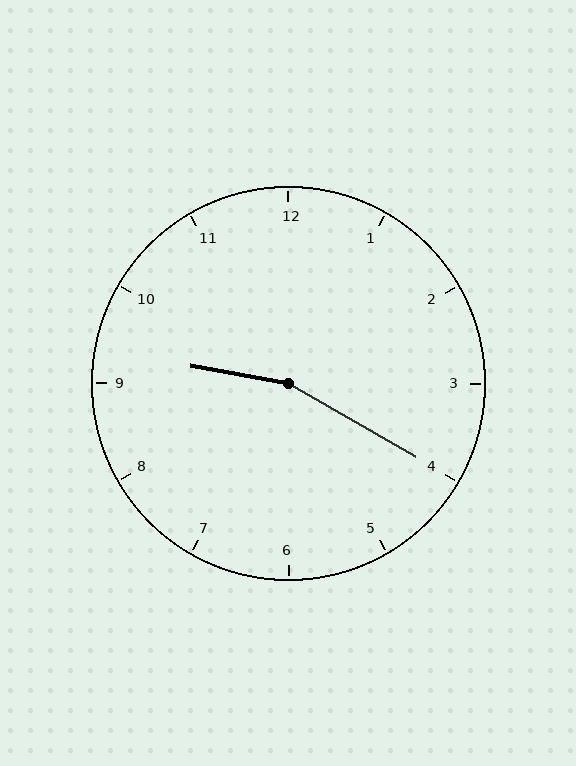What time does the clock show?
9:20.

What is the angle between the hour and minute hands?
Approximately 160 degrees.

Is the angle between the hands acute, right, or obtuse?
It is obtuse.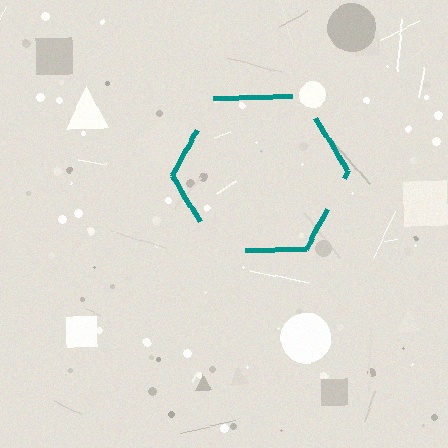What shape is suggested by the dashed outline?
The dashed outline suggests a hexagon.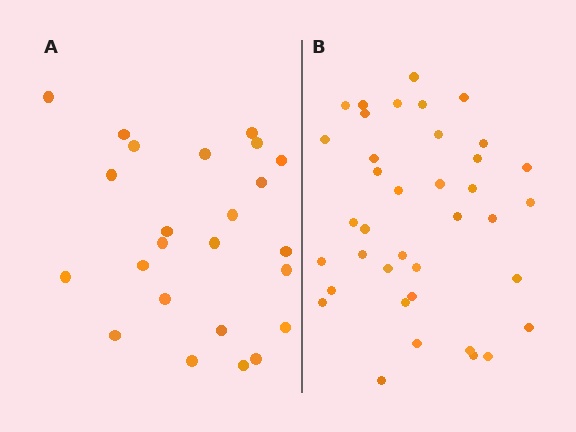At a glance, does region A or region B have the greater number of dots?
Region B (the right region) has more dots.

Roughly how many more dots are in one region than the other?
Region B has approximately 15 more dots than region A.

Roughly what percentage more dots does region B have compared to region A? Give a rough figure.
About 60% more.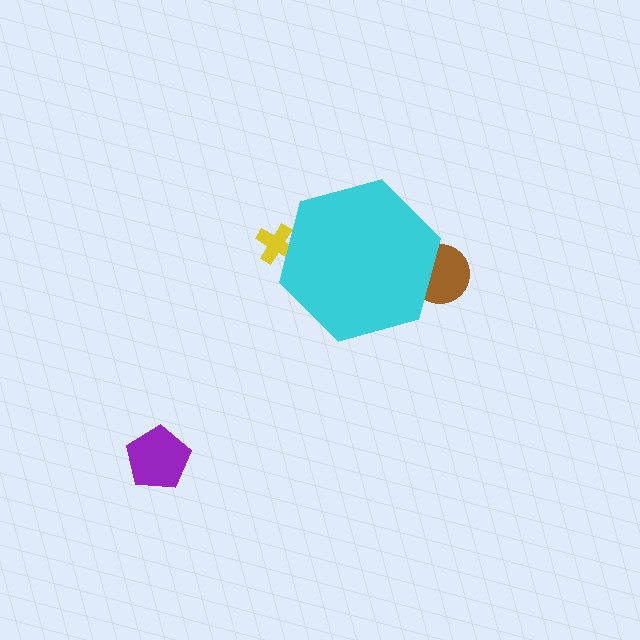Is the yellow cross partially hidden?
Yes, the yellow cross is partially hidden behind the cyan hexagon.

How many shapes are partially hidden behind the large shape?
2 shapes are partially hidden.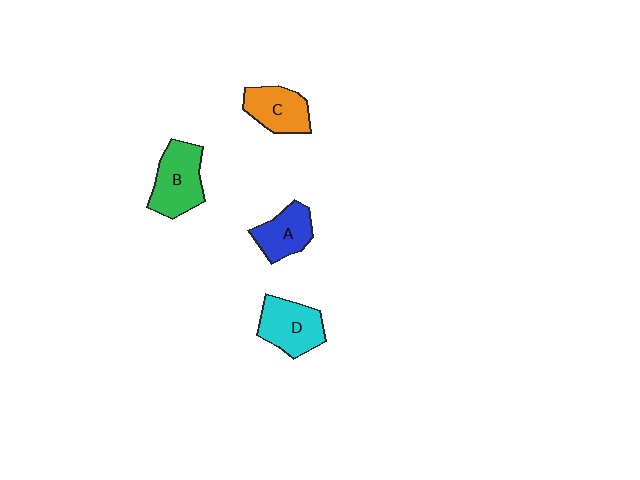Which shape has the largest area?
Shape B (green).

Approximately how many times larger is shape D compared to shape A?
Approximately 1.2 times.